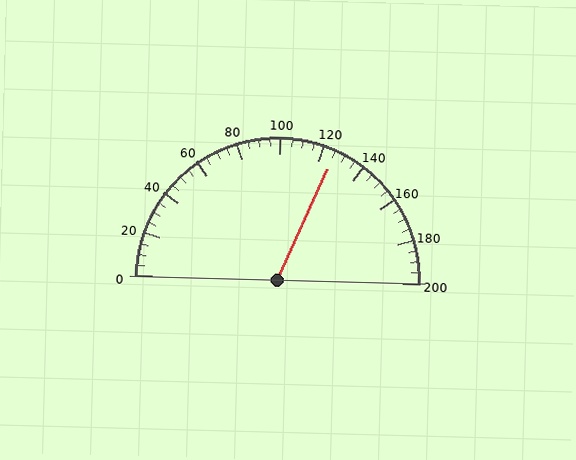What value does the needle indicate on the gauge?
The needle indicates approximately 125.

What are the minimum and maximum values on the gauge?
The gauge ranges from 0 to 200.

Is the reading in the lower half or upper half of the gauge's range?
The reading is in the upper half of the range (0 to 200).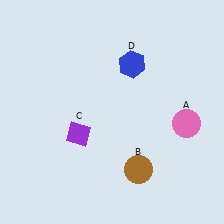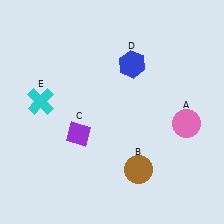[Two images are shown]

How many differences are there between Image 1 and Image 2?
There is 1 difference between the two images.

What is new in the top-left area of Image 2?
A cyan cross (E) was added in the top-left area of Image 2.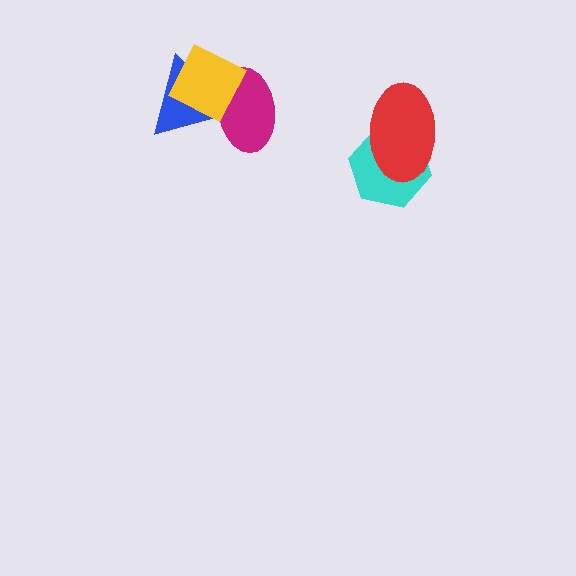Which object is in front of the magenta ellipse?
The yellow diamond is in front of the magenta ellipse.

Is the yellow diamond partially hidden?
No, no other shape covers it.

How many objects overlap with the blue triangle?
2 objects overlap with the blue triangle.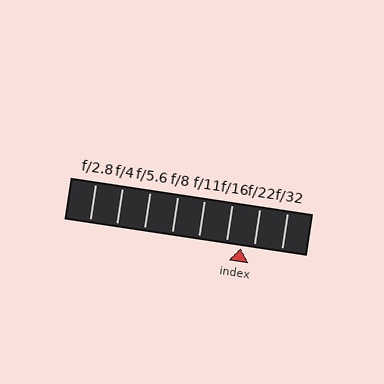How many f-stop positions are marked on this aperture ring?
There are 8 f-stop positions marked.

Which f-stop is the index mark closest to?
The index mark is closest to f/22.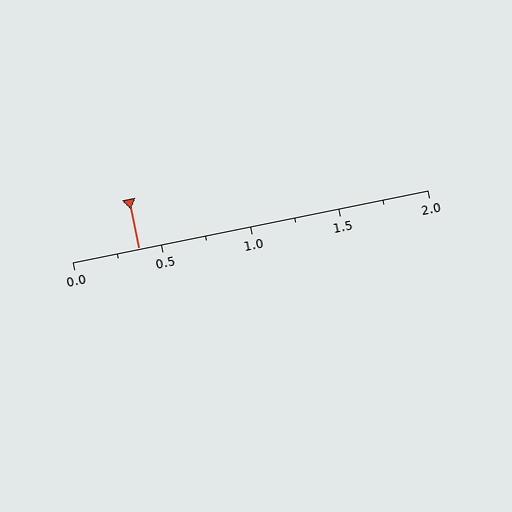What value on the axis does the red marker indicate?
The marker indicates approximately 0.38.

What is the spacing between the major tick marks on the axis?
The major ticks are spaced 0.5 apart.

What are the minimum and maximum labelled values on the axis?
The axis runs from 0.0 to 2.0.